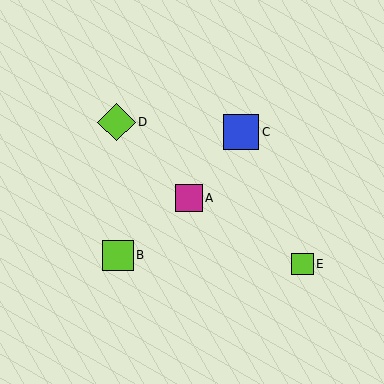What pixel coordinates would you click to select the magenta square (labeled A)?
Click at (189, 198) to select the magenta square A.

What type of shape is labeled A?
Shape A is a magenta square.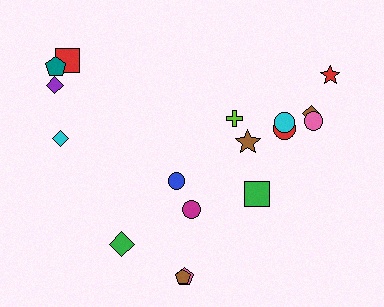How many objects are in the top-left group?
There are 4 objects.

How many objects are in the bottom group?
There are 5 objects.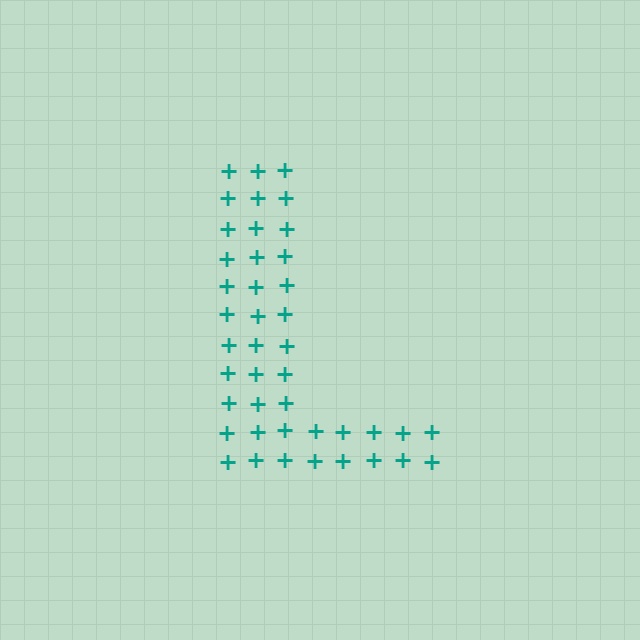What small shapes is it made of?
It is made of small plus signs.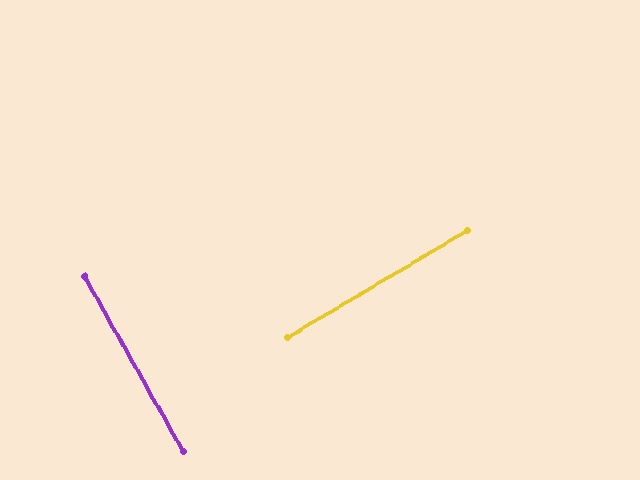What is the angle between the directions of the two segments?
Approximately 89 degrees.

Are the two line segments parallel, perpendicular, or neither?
Perpendicular — they meet at approximately 89°.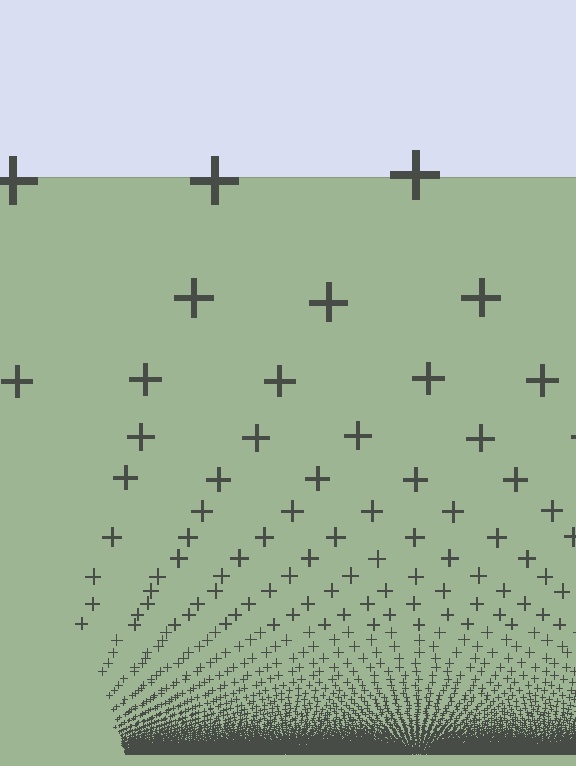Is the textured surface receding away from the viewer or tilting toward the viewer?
The surface appears to tilt toward the viewer. Texture elements get larger and sparser toward the top.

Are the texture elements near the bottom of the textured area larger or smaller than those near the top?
Smaller. The gradient is inverted — elements near the bottom are smaller and denser.